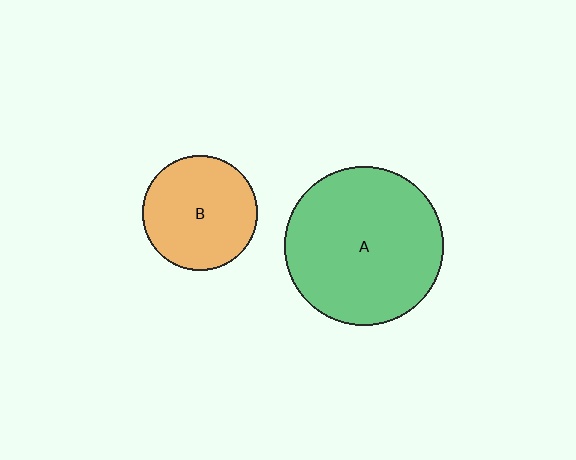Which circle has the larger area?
Circle A (green).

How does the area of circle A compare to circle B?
Approximately 1.9 times.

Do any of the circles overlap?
No, none of the circles overlap.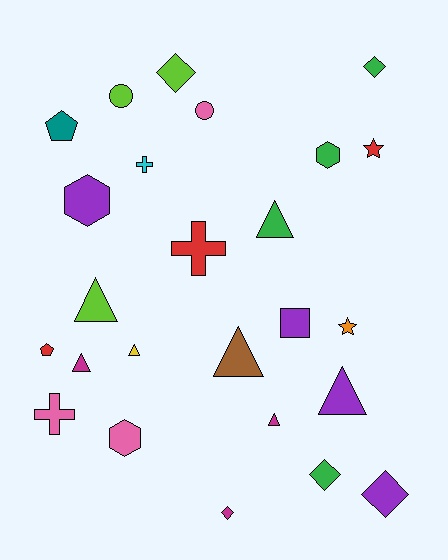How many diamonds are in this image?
There are 5 diamonds.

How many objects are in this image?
There are 25 objects.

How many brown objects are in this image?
There is 1 brown object.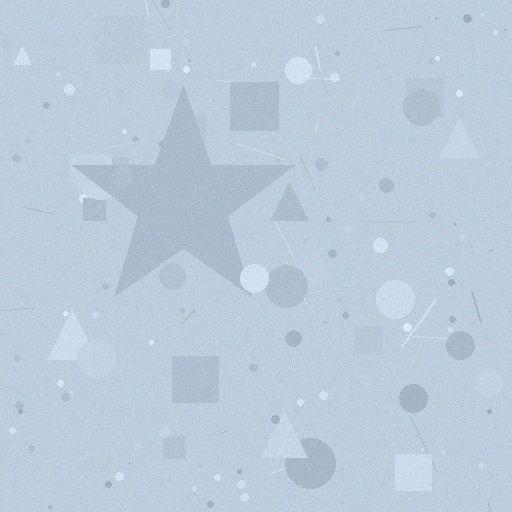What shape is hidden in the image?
A star is hidden in the image.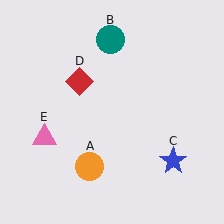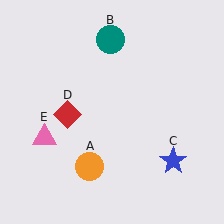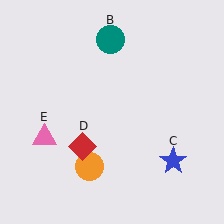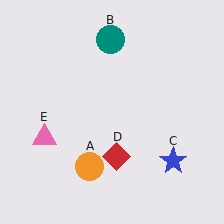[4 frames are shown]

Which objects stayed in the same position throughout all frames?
Orange circle (object A) and teal circle (object B) and blue star (object C) and pink triangle (object E) remained stationary.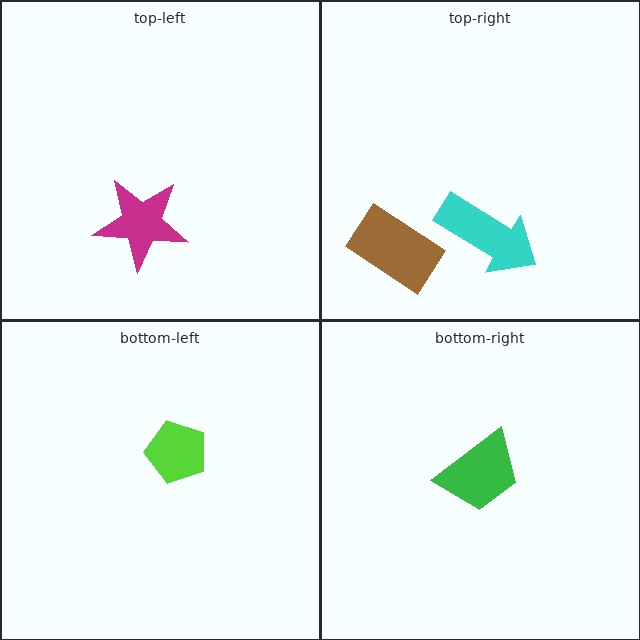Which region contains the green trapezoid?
The bottom-right region.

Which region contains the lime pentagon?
The bottom-left region.